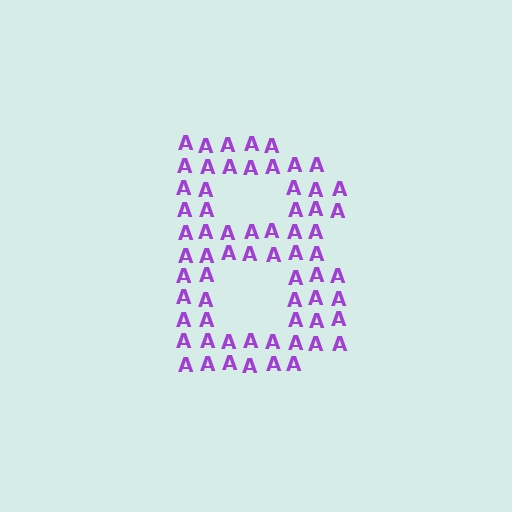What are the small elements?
The small elements are letter A's.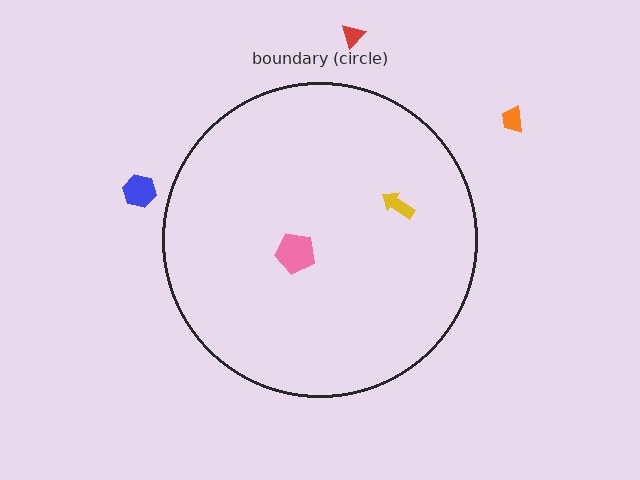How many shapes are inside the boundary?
2 inside, 3 outside.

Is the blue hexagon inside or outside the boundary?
Outside.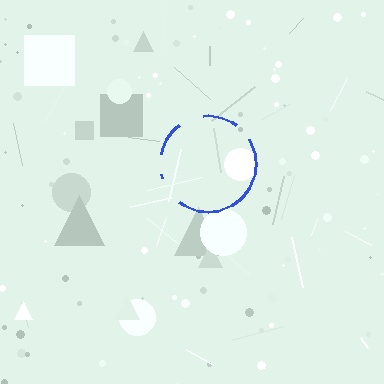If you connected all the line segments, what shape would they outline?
They would outline a circle.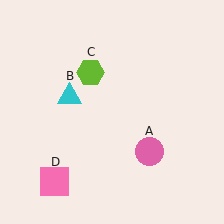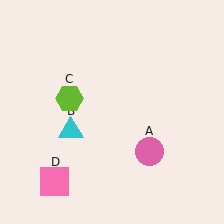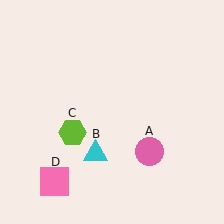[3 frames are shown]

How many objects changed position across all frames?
2 objects changed position: cyan triangle (object B), lime hexagon (object C).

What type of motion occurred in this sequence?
The cyan triangle (object B), lime hexagon (object C) rotated counterclockwise around the center of the scene.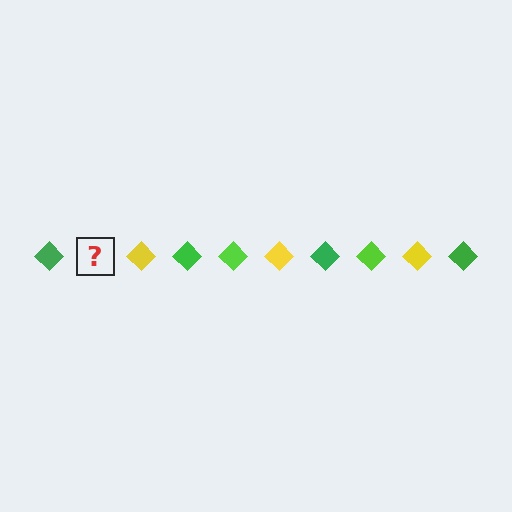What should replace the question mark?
The question mark should be replaced with a lime diamond.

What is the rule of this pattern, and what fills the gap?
The rule is that the pattern cycles through green, lime, yellow diamonds. The gap should be filled with a lime diamond.